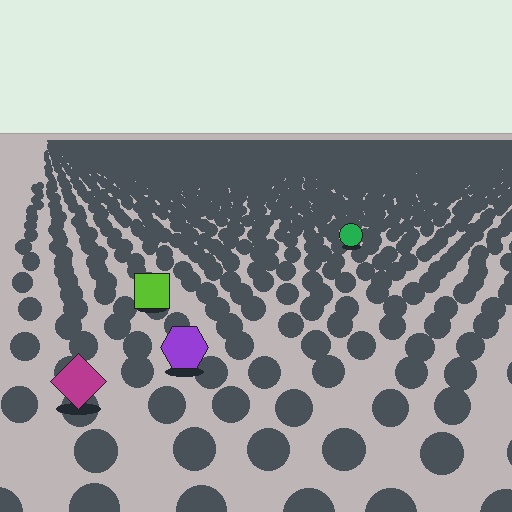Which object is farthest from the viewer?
The green circle is farthest from the viewer. It appears smaller and the ground texture around it is denser.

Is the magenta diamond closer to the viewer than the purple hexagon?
Yes. The magenta diamond is closer — you can tell from the texture gradient: the ground texture is coarser near it.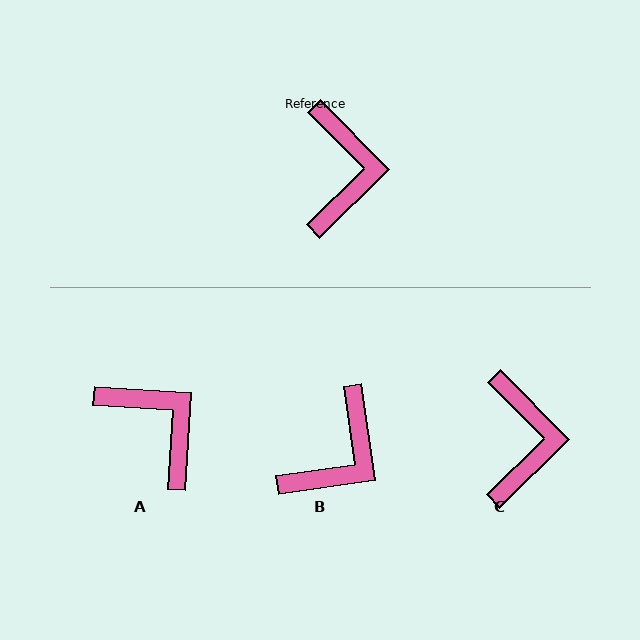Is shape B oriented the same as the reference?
No, it is off by about 37 degrees.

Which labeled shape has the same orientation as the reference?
C.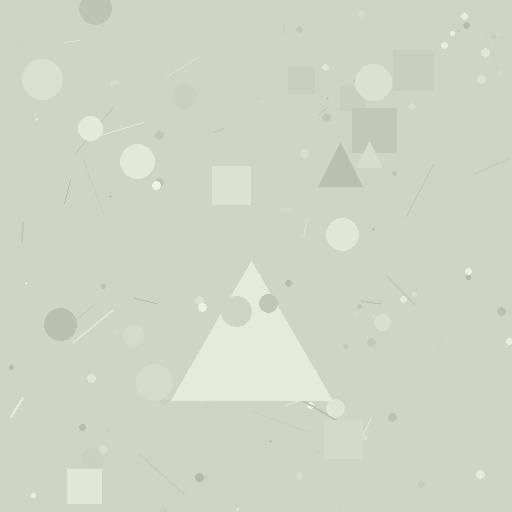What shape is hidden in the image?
A triangle is hidden in the image.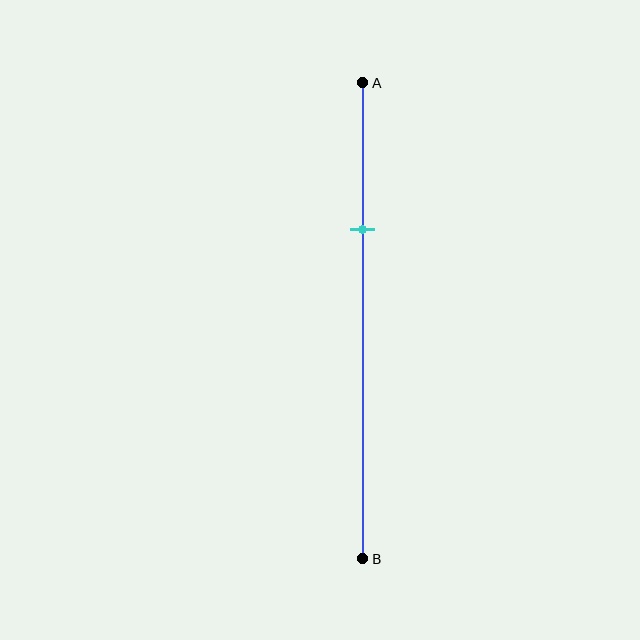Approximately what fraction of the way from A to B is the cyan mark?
The cyan mark is approximately 30% of the way from A to B.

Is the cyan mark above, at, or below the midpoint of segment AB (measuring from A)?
The cyan mark is above the midpoint of segment AB.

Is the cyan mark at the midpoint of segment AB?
No, the mark is at about 30% from A, not at the 50% midpoint.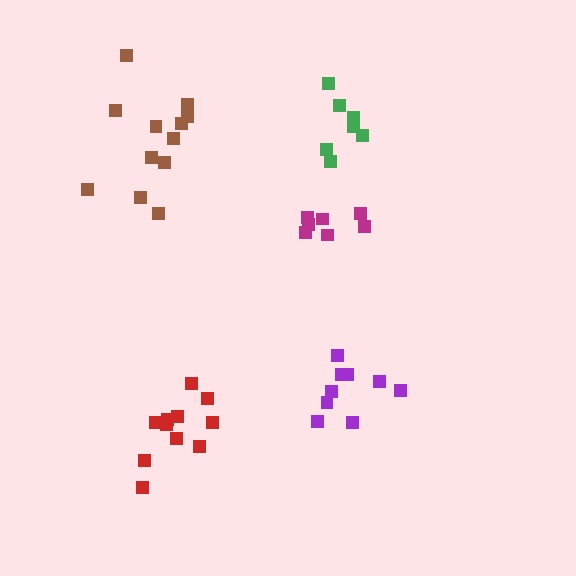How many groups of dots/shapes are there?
There are 5 groups.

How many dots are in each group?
Group 1: 9 dots, Group 2: 7 dots, Group 3: 11 dots, Group 4: 7 dots, Group 5: 12 dots (46 total).